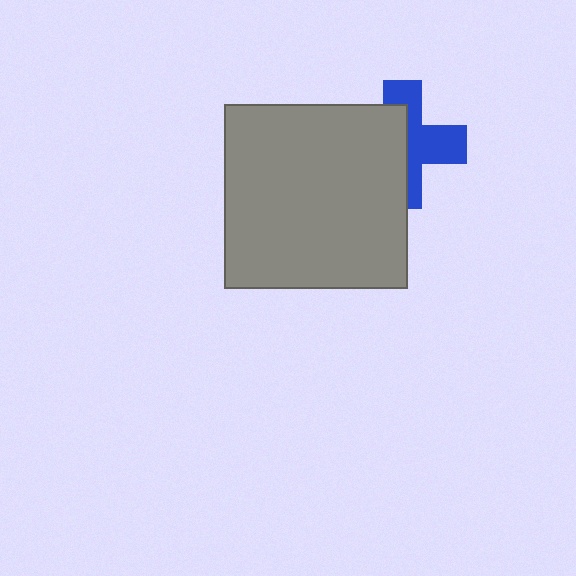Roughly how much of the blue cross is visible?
About half of it is visible (roughly 49%).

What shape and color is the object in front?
The object in front is a gray square.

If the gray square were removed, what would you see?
You would see the complete blue cross.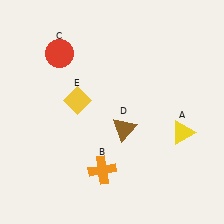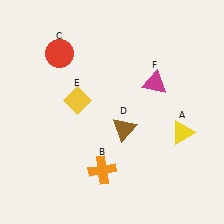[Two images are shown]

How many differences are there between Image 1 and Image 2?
There is 1 difference between the two images.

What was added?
A magenta triangle (F) was added in Image 2.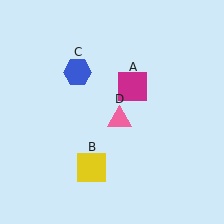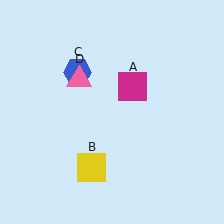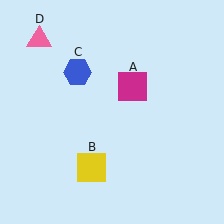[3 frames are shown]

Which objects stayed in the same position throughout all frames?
Magenta square (object A) and yellow square (object B) and blue hexagon (object C) remained stationary.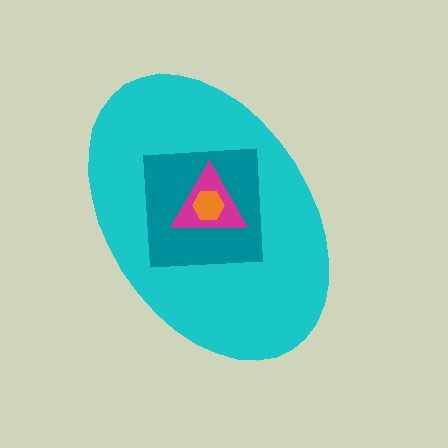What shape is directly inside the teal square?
The magenta triangle.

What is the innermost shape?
The orange hexagon.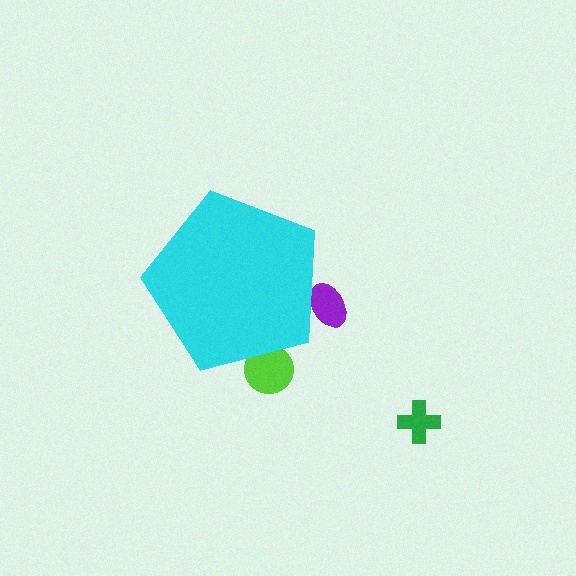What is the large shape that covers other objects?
A cyan pentagon.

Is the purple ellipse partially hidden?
Yes, the purple ellipse is partially hidden behind the cyan pentagon.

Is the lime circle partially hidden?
Yes, the lime circle is partially hidden behind the cyan pentagon.